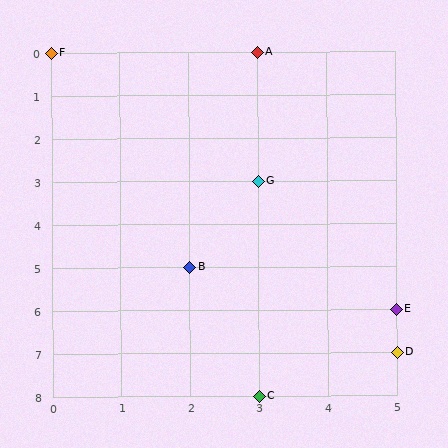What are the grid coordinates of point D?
Point D is at grid coordinates (5, 7).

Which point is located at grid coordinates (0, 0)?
Point F is at (0, 0).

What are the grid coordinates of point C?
Point C is at grid coordinates (3, 8).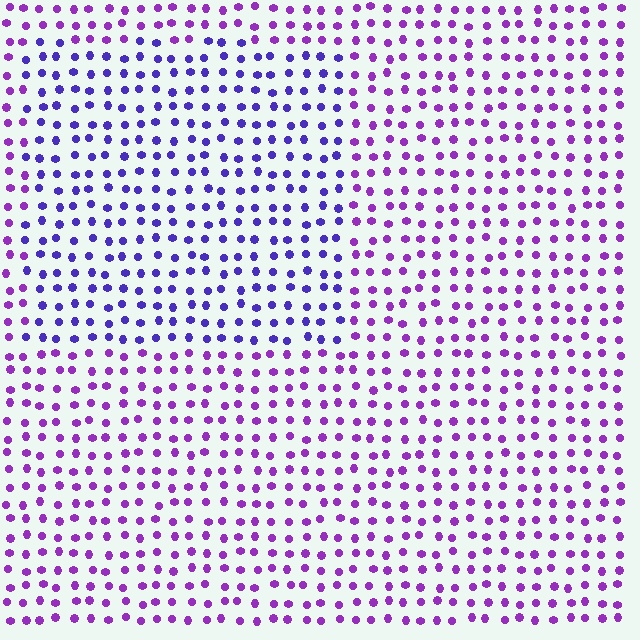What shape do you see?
I see a rectangle.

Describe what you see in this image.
The image is filled with small purple elements in a uniform arrangement. A rectangle-shaped region is visible where the elements are tinted to a slightly different hue, forming a subtle color boundary.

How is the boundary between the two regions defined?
The boundary is defined purely by a slight shift in hue (about 33 degrees). Spacing, size, and orientation are identical on both sides.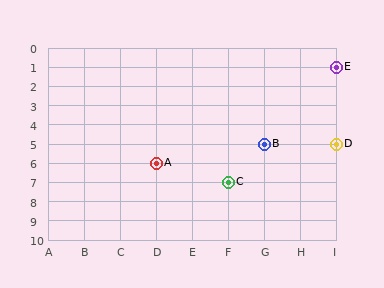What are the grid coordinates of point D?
Point D is at grid coordinates (I, 5).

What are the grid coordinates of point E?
Point E is at grid coordinates (I, 1).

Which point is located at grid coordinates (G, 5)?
Point B is at (G, 5).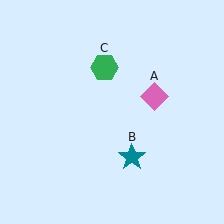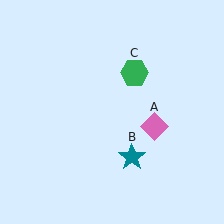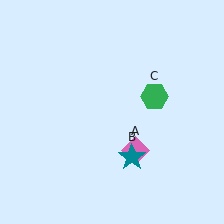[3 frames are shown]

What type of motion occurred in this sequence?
The pink diamond (object A), green hexagon (object C) rotated clockwise around the center of the scene.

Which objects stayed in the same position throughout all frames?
Teal star (object B) remained stationary.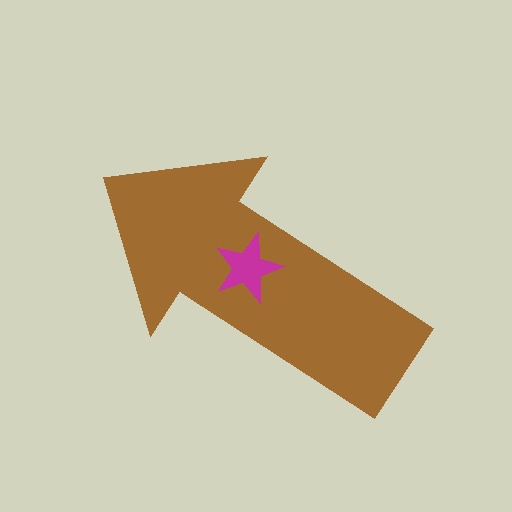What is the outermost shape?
The brown arrow.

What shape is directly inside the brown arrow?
The magenta star.